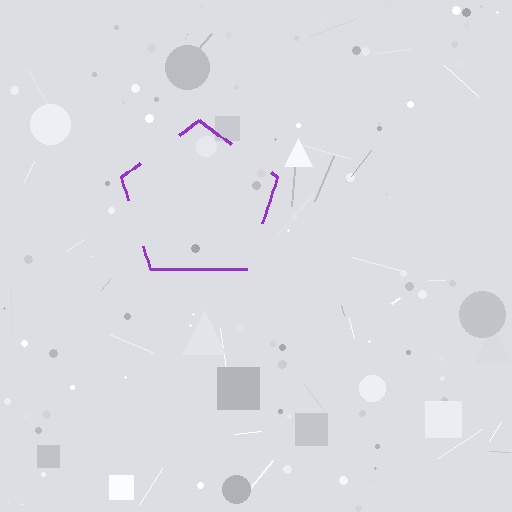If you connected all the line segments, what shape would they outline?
They would outline a pentagon.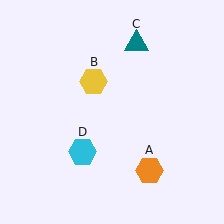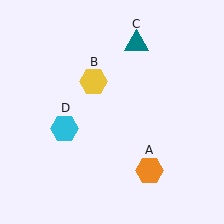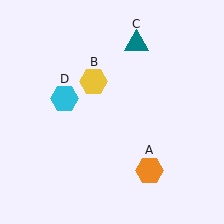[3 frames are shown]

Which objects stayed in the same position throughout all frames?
Orange hexagon (object A) and yellow hexagon (object B) and teal triangle (object C) remained stationary.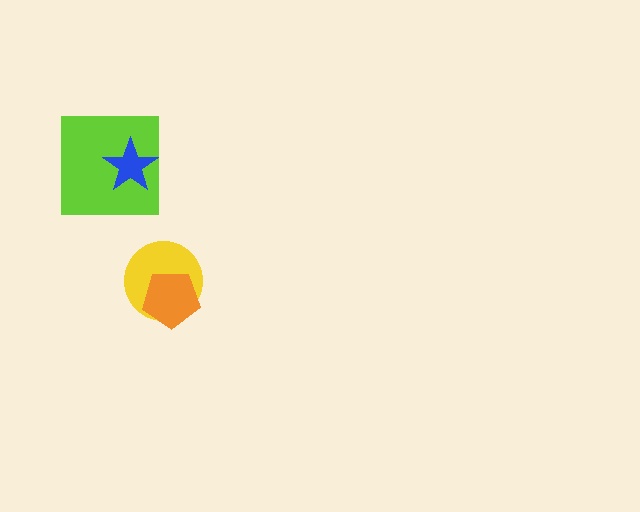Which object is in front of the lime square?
The blue star is in front of the lime square.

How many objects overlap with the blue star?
1 object overlaps with the blue star.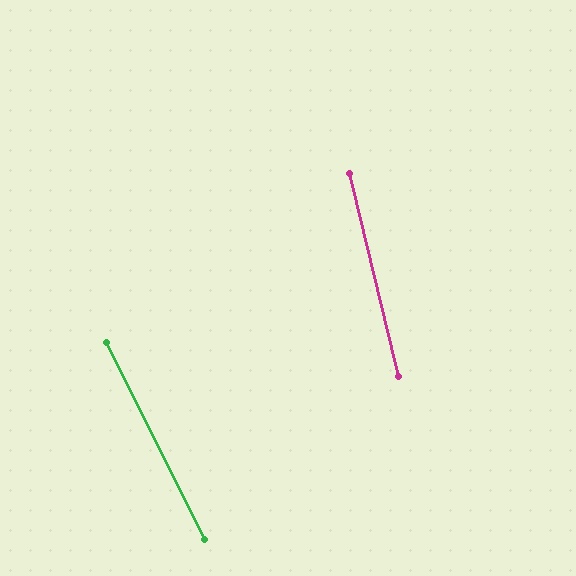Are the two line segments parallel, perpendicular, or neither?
Neither parallel nor perpendicular — they differ by about 13°.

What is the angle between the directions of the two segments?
Approximately 13 degrees.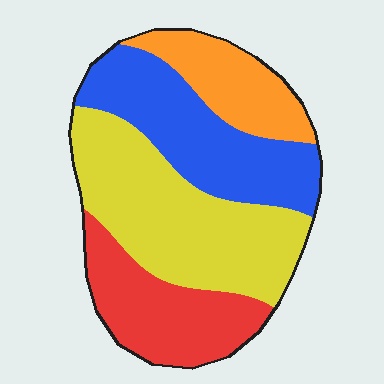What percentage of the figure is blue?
Blue covers around 25% of the figure.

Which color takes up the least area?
Orange, at roughly 15%.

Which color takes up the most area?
Yellow, at roughly 35%.